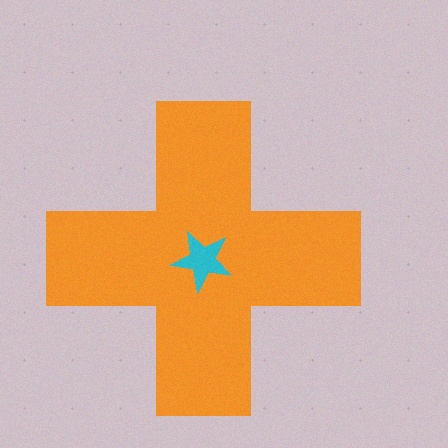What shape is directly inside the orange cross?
The cyan star.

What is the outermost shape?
The orange cross.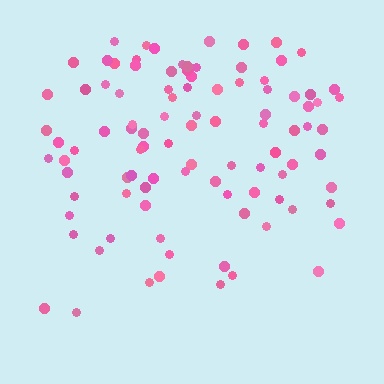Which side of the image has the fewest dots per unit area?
The bottom.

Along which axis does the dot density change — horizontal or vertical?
Vertical.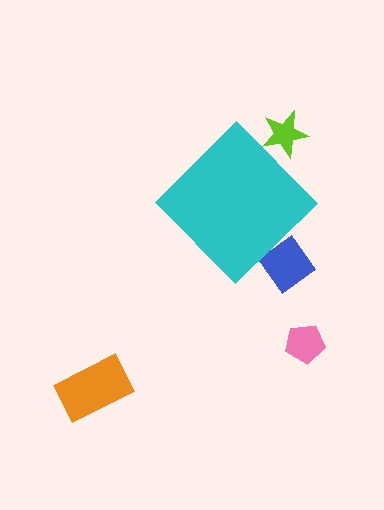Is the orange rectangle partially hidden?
No, the orange rectangle is fully visible.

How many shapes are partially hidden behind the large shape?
2 shapes are partially hidden.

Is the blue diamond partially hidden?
Yes, the blue diamond is partially hidden behind the cyan diamond.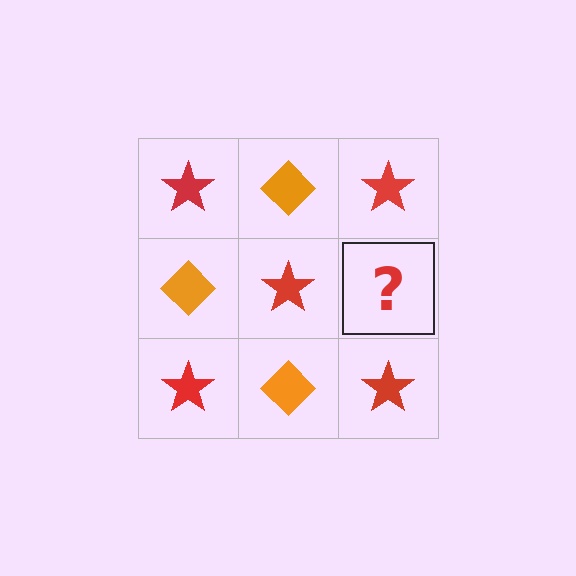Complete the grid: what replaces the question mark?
The question mark should be replaced with an orange diamond.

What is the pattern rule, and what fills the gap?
The rule is that it alternates red star and orange diamond in a checkerboard pattern. The gap should be filled with an orange diamond.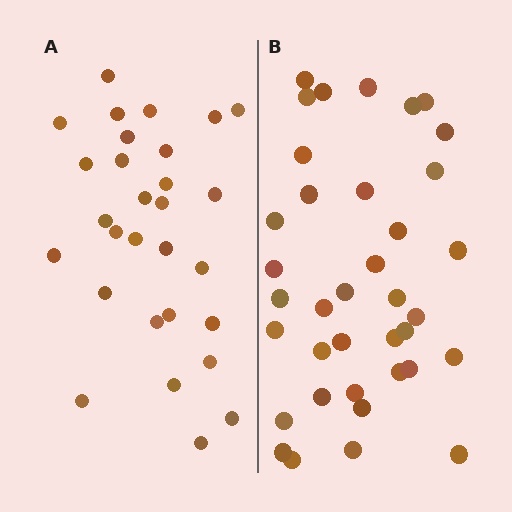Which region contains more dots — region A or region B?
Region B (the right region) has more dots.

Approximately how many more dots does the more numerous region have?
Region B has roughly 8 or so more dots than region A.